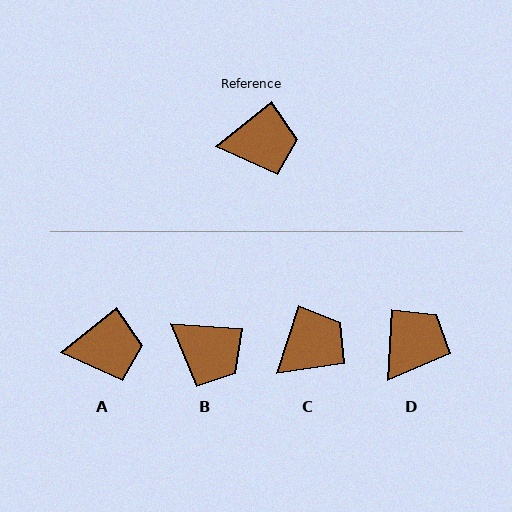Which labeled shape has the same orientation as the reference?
A.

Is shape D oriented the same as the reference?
No, it is off by about 49 degrees.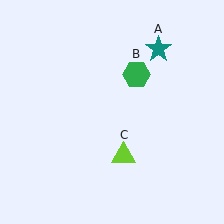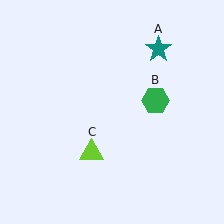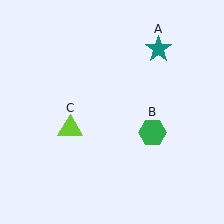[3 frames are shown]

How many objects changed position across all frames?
2 objects changed position: green hexagon (object B), lime triangle (object C).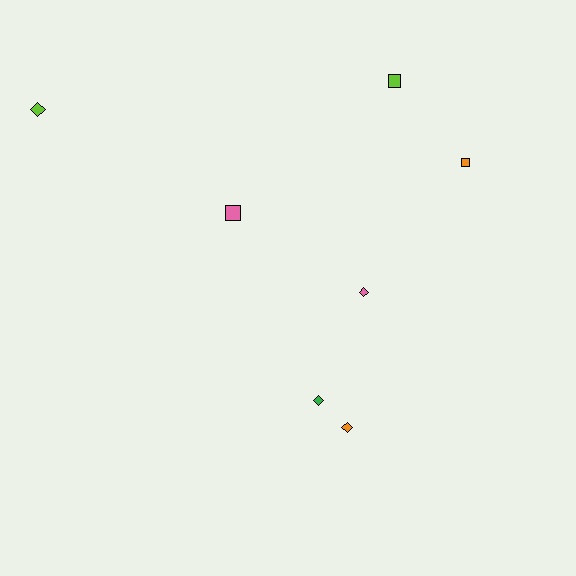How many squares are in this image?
There are 3 squares.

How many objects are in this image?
There are 7 objects.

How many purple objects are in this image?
There are no purple objects.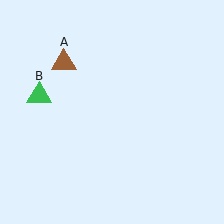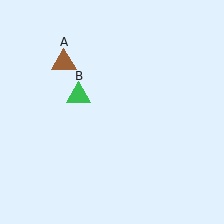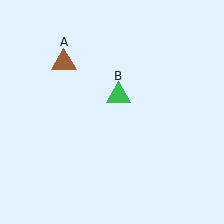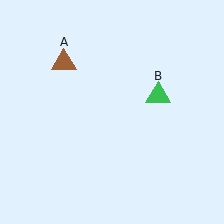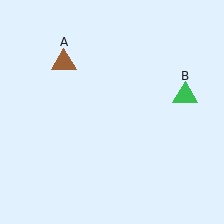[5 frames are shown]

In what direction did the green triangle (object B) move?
The green triangle (object B) moved right.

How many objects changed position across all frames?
1 object changed position: green triangle (object B).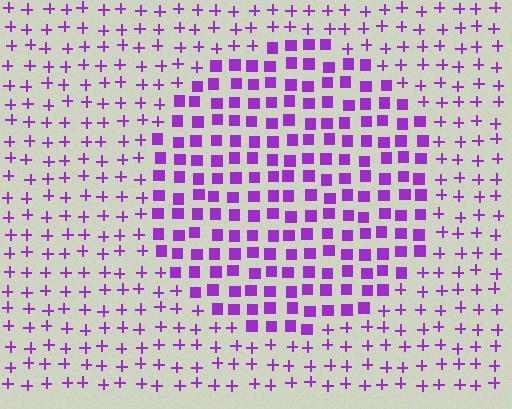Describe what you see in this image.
The image is filled with small purple elements arranged in a uniform grid. A circle-shaped region contains squares, while the surrounding area contains plus signs. The boundary is defined purely by the change in element shape.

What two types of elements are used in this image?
The image uses squares inside the circle region and plus signs outside it.